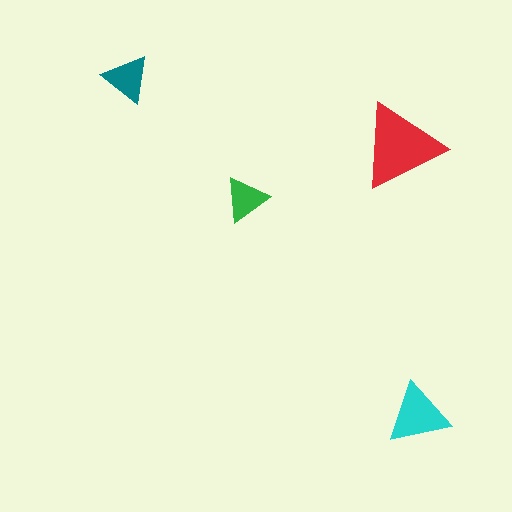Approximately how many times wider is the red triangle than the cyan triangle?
About 1.5 times wider.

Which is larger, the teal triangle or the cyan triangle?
The cyan one.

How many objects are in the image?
There are 4 objects in the image.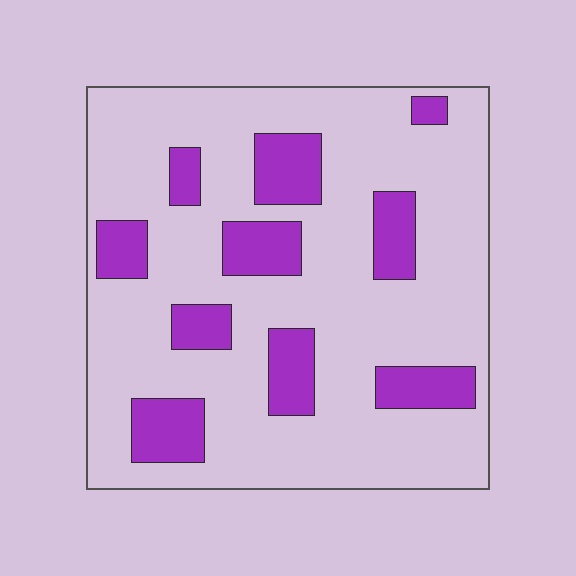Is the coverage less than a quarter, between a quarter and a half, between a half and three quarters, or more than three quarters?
Less than a quarter.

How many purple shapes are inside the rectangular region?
10.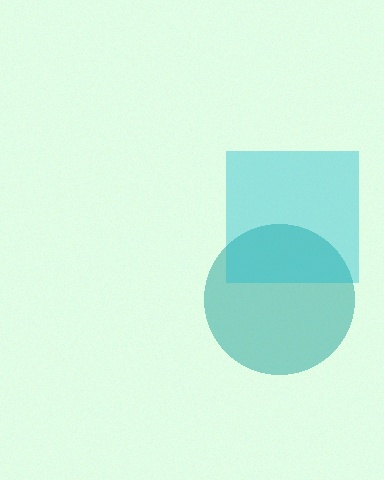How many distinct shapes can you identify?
There are 2 distinct shapes: a teal circle, a cyan square.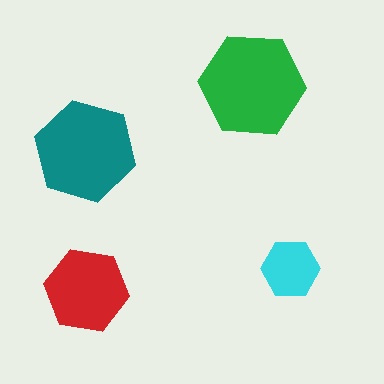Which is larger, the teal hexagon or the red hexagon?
The teal one.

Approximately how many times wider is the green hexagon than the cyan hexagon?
About 2 times wider.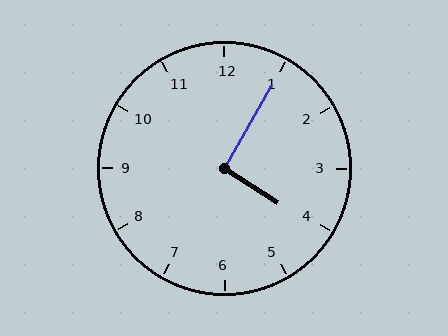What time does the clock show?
4:05.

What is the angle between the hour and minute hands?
Approximately 92 degrees.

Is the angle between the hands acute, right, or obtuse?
It is right.